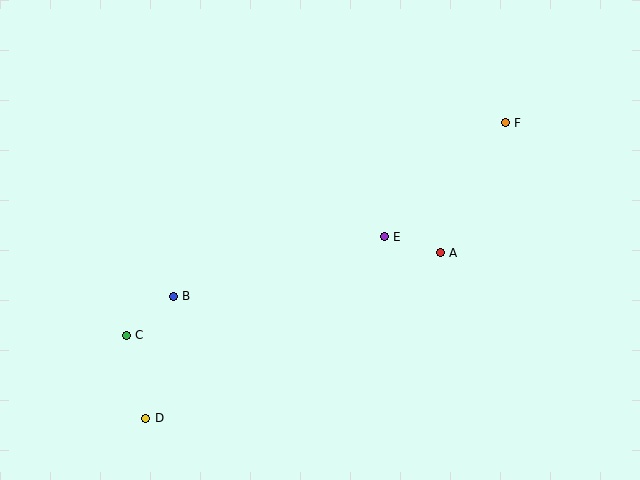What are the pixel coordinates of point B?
Point B is at (173, 296).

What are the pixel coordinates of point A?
Point A is at (440, 253).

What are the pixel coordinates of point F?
Point F is at (505, 123).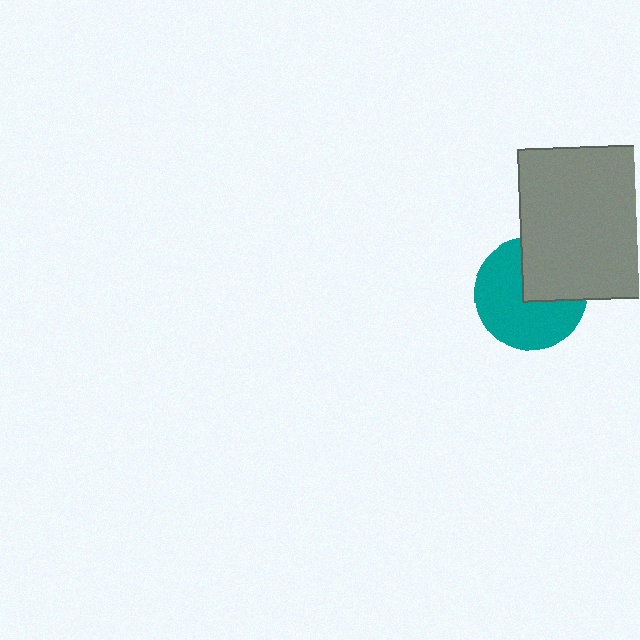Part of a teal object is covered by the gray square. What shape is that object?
It is a circle.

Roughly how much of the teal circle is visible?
Most of it is visible (roughly 65%).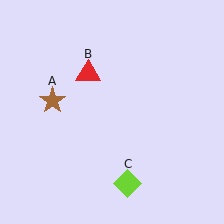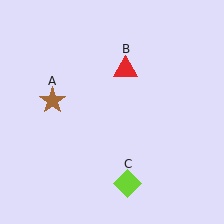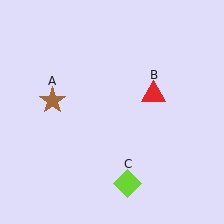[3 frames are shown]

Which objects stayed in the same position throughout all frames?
Brown star (object A) and lime diamond (object C) remained stationary.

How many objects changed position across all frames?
1 object changed position: red triangle (object B).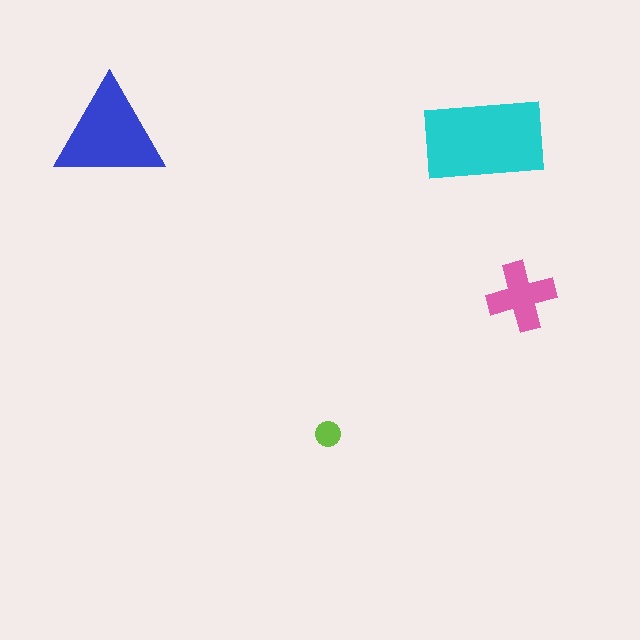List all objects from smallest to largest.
The lime circle, the pink cross, the blue triangle, the cyan rectangle.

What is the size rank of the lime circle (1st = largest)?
4th.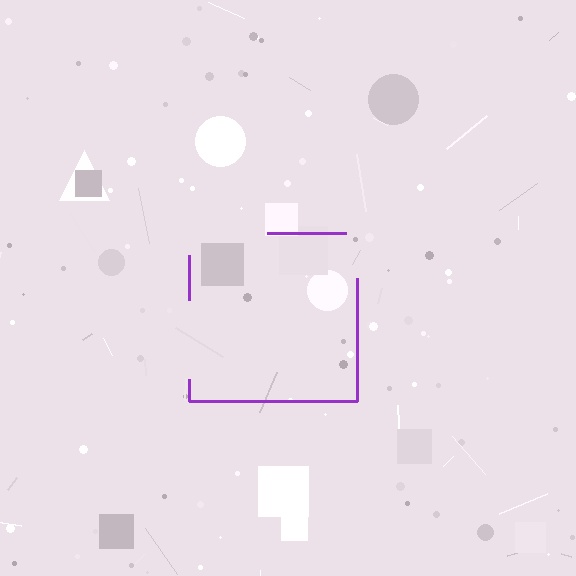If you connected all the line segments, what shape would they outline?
They would outline a square.